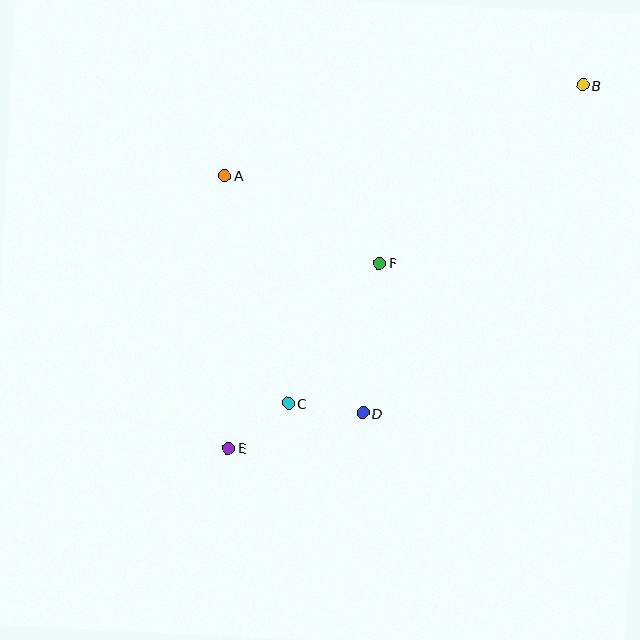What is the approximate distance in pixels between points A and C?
The distance between A and C is approximately 237 pixels.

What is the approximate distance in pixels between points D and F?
The distance between D and F is approximately 150 pixels.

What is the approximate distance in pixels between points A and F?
The distance between A and F is approximately 178 pixels.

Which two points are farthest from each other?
Points B and E are farthest from each other.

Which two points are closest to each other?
Points C and E are closest to each other.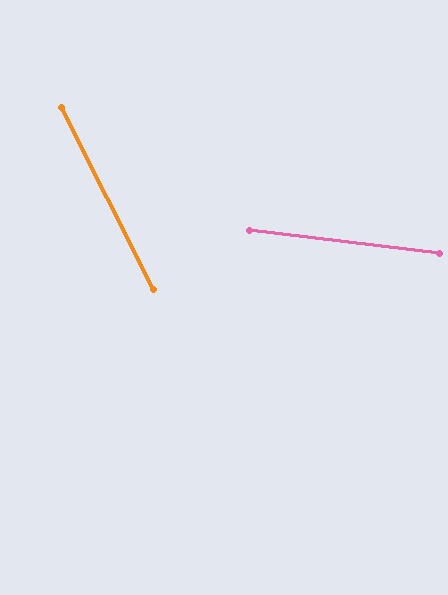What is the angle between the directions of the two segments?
Approximately 56 degrees.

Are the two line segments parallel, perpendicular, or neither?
Neither parallel nor perpendicular — they differ by about 56°.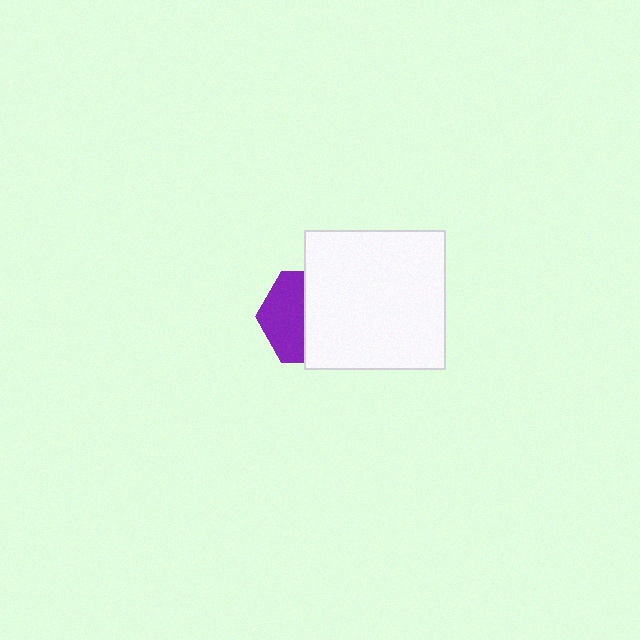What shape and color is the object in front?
The object in front is a white rectangle.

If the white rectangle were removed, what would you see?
You would see the complete purple hexagon.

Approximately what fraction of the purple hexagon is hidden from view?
Roughly 56% of the purple hexagon is hidden behind the white rectangle.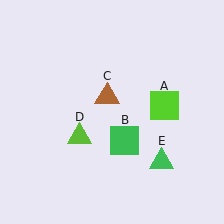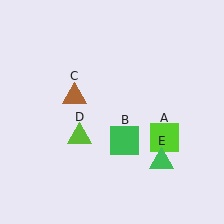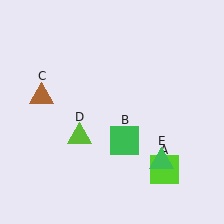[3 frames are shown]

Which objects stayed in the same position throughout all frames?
Green square (object B) and lime triangle (object D) and green triangle (object E) remained stationary.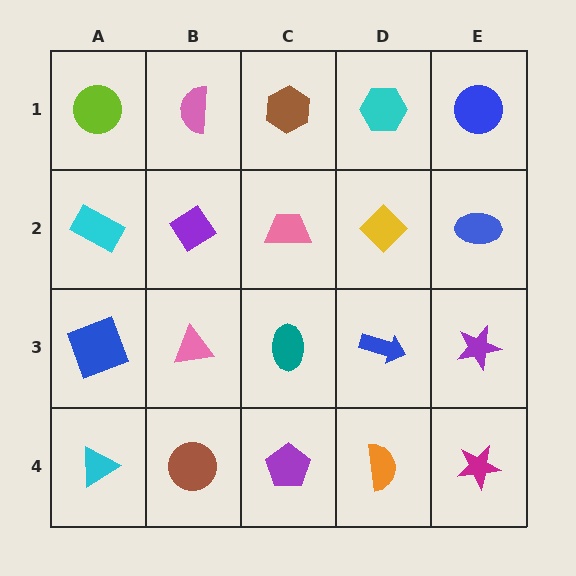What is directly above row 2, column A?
A lime circle.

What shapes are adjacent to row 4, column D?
A blue arrow (row 3, column D), a purple pentagon (row 4, column C), a magenta star (row 4, column E).